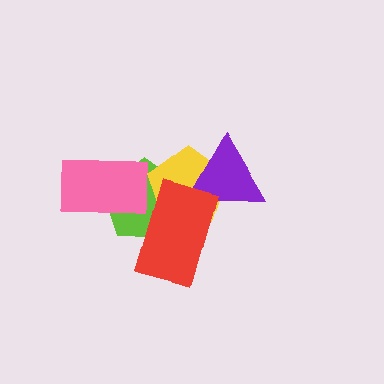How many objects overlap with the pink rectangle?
1 object overlaps with the pink rectangle.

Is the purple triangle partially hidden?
Yes, it is partially covered by another shape.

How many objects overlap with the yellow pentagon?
3 objects overlap with the yellow pentagon.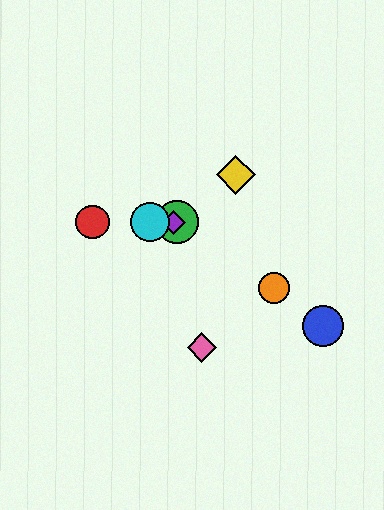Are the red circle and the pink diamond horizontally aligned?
No, the red circle is at y≈222 and the pink diamond is at y≈348.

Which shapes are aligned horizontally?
The red circle, the green circle, the purple diamond, the cyan circle are aligned horizontally.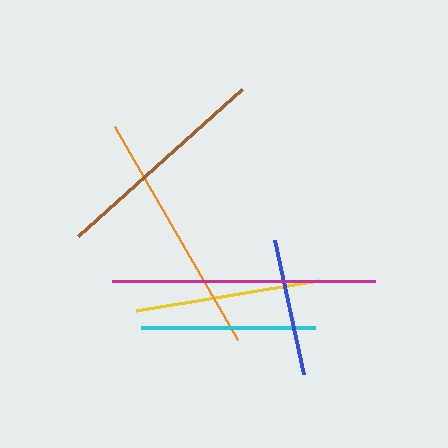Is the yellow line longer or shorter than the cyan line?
The yellow line is longer than the cyan line.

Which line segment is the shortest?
The blue line is the shortest at approximately 138 pixels.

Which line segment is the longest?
The magenta line is the longest at approximately 263 pixels.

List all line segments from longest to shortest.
From longest to shortest: magenta, orange, brown, yellow, cyan, blue.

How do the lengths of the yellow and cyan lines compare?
The yellow and cyan lines are approximately the same length.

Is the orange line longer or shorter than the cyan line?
The orange line is longer than the cyan line.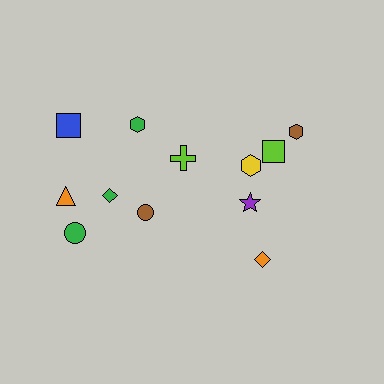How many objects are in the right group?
There are 5 objects.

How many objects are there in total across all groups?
There are 12 objects.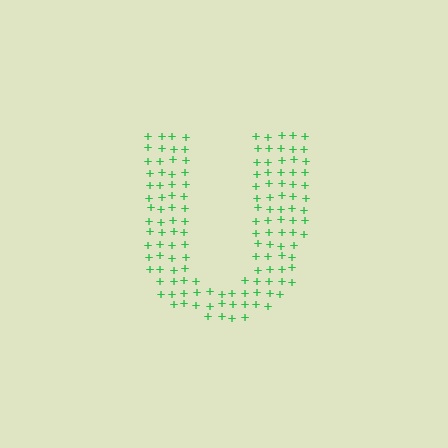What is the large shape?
The large shape is the letter U.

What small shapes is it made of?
It is made of small plus signs.